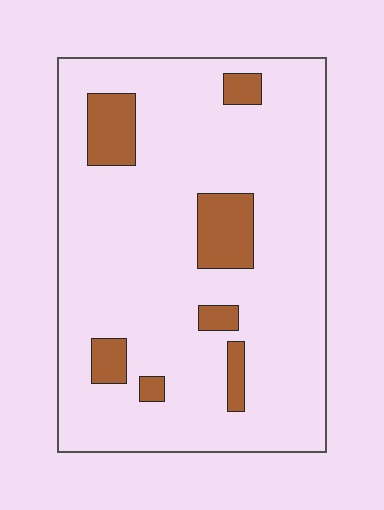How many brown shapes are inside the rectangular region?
7.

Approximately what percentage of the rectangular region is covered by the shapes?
Approximately 15%.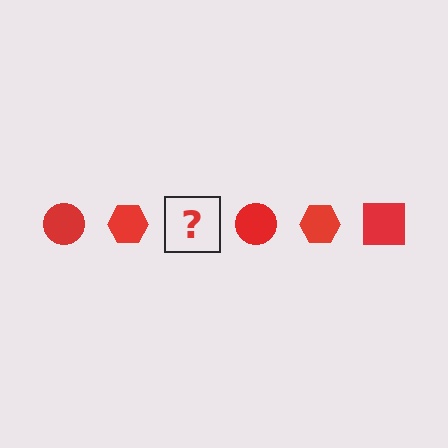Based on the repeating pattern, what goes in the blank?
The blank should be a red square.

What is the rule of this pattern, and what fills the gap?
The rule is that the pattern cycles through circle, hexagon, square shapes in red. The gap should be filled with a red square.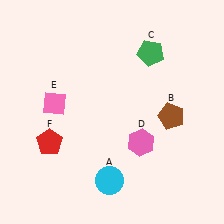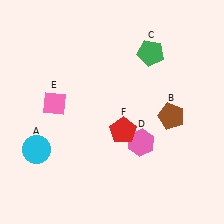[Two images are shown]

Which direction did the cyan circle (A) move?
The cyan circle (A) moved left.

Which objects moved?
The objects that moved are: the cyan circle (A), the red pentagon (F).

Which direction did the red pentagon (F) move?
The red pentagon (F) moved right.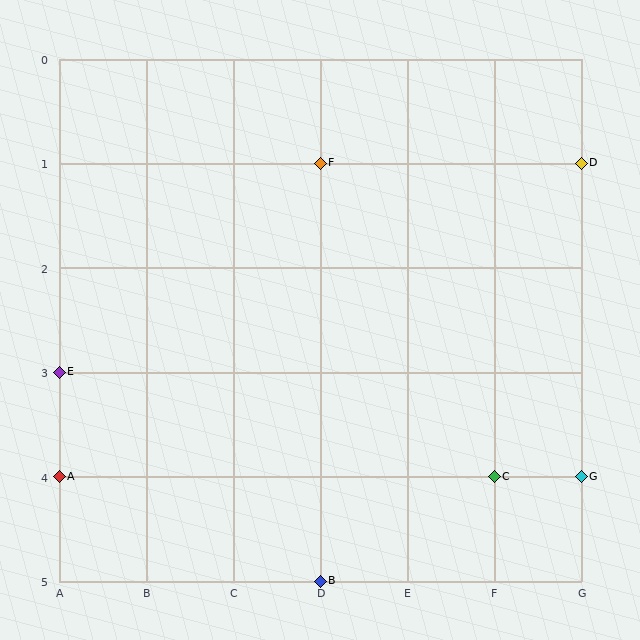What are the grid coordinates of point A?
Point A is at grid coordinates (A, 4).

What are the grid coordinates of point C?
Point C is at grid coordinates (F, 4).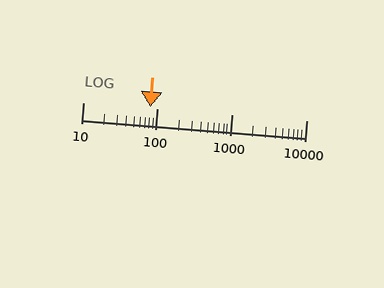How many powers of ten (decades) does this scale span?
The scale spans 3 decades, from 10 to 10000.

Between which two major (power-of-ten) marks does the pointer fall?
The pointer is between 10 and 100.